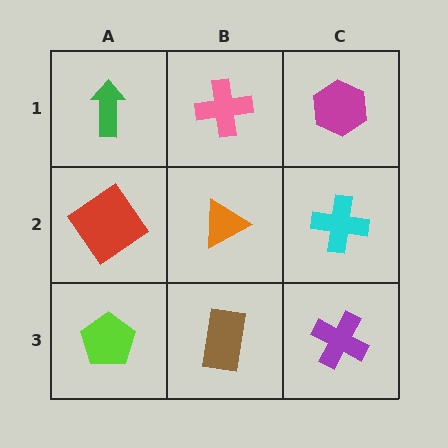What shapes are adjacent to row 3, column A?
A red diamond (row 2, column A), a brown rectangle (row 3, column B).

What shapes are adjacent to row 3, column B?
An orange triangle (row 2, column B), a lime pentagon (row 3, column A), a purple cross (row 3, column C).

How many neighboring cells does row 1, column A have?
2.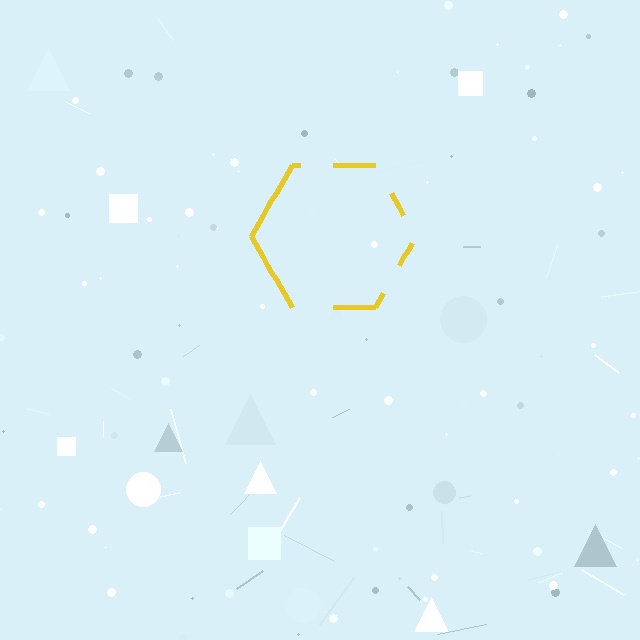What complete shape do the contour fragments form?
The contour fragments form a hexagon.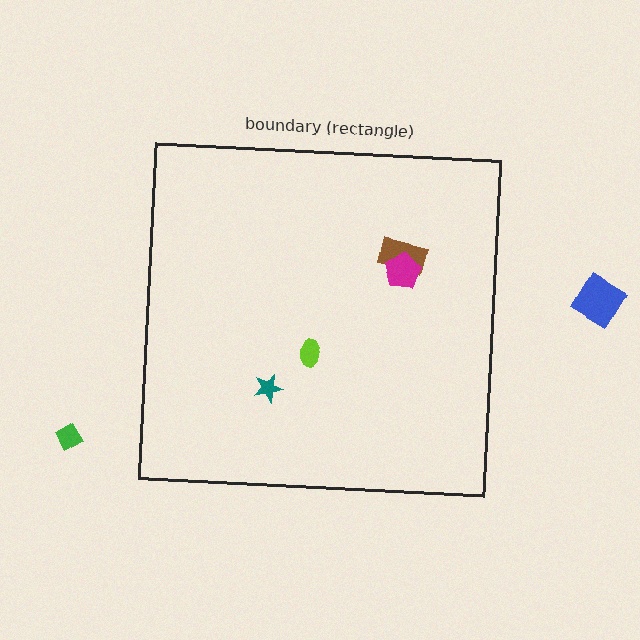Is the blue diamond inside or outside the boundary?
Outside.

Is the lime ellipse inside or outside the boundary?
Inside.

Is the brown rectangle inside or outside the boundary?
Inside.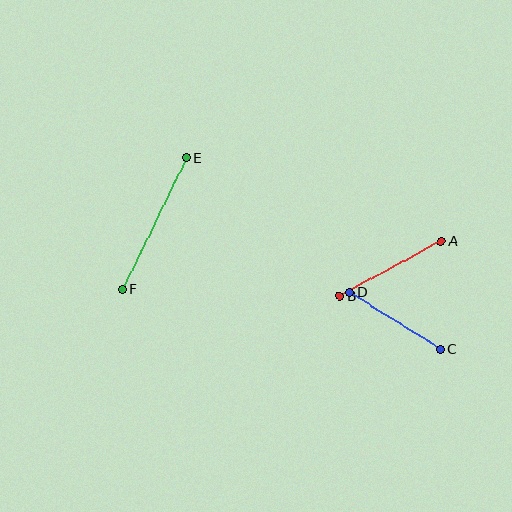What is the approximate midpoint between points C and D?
The midpoint is at approximately (395, 321) pixels.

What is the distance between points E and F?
The distance is approximately 146 pixels.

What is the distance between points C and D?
The distance is approximately 107 pixels.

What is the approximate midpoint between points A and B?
The midpoint is at approximately (390, 268) pixels.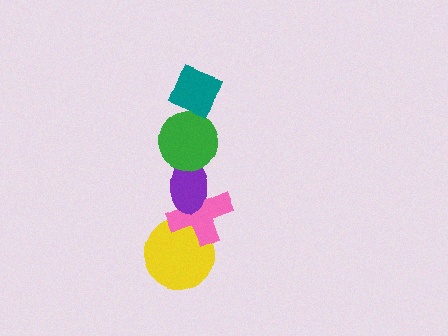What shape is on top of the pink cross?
The purple ellipse is on top of the pink cross.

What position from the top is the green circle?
The green circle is 2nd from the top.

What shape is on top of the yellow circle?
The pink cross is on top of the yellow circle.